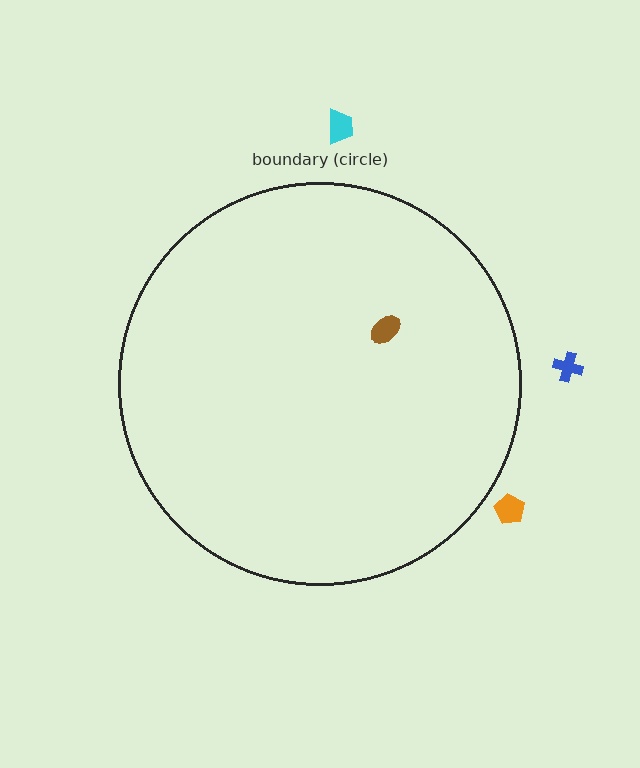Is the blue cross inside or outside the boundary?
Outside.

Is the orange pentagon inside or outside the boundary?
Outside.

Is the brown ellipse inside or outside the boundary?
Inside.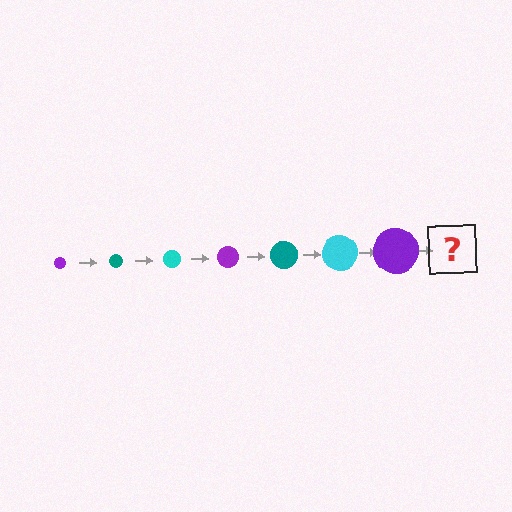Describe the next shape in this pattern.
It should be a teal circle, larger than the previous one.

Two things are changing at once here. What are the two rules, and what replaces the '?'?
The two rules are that the circle grows larger each step and the color cycles through purple, teal, and cyan. The '?' should be a teal circle, larger than the previous one.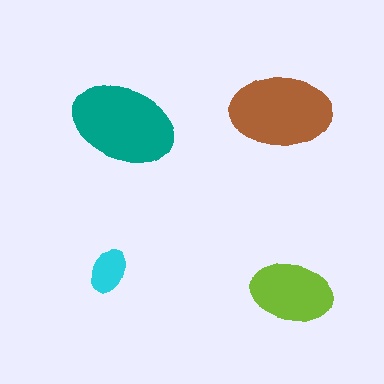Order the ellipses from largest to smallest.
the teal one, the brown one, the lime one, the cyan one.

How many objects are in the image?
There are 4 objects in the image.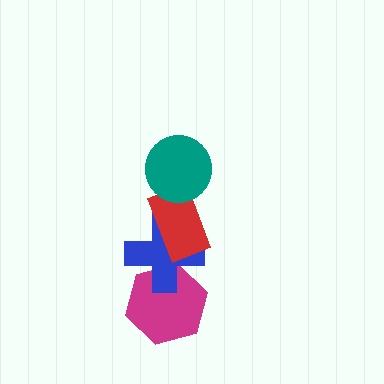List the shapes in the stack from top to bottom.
From top to bottom: the teal circle, the red rectangle, the blue cross, the magenta hexagon.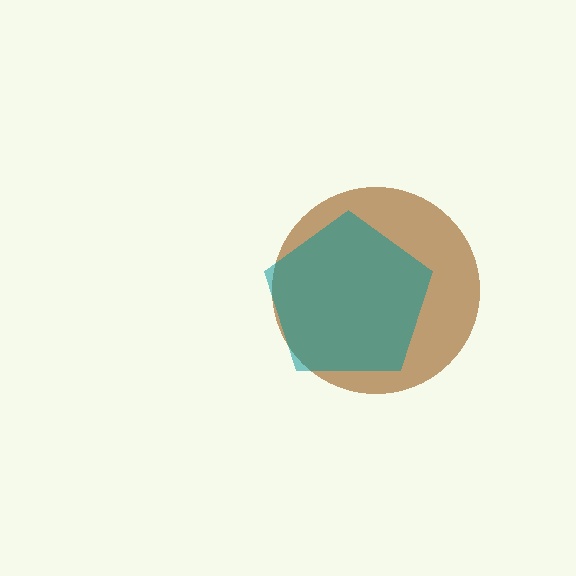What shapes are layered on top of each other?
The layered shapes are: a brown circle, a teal pentagon.